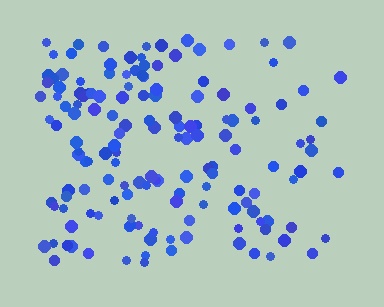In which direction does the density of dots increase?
From right to left, with the left side densest.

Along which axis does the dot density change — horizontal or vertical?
Horizontal.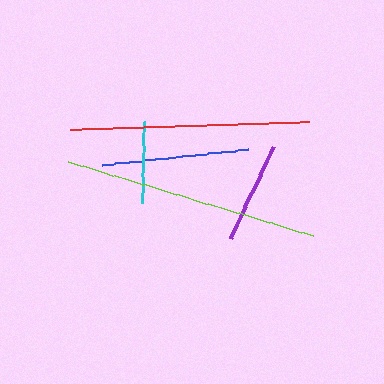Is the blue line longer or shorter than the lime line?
The lime line is longer than the blue line.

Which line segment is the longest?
The lime line is the longest at approximately 257 pixels.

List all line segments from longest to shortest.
From longest to shortest: lime, red, blue, purple, cyan.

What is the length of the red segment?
The red segment is approximately 239 pixels long.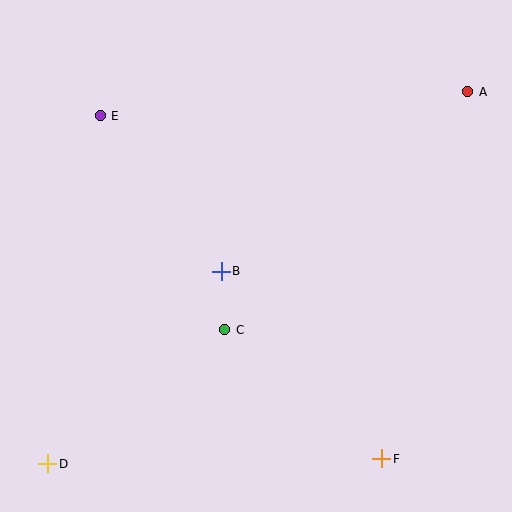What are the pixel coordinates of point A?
Point A is at (468, 92).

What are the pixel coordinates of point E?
Point E is at (100, 116).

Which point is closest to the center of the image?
Point B at (221, 271) is closest to the center.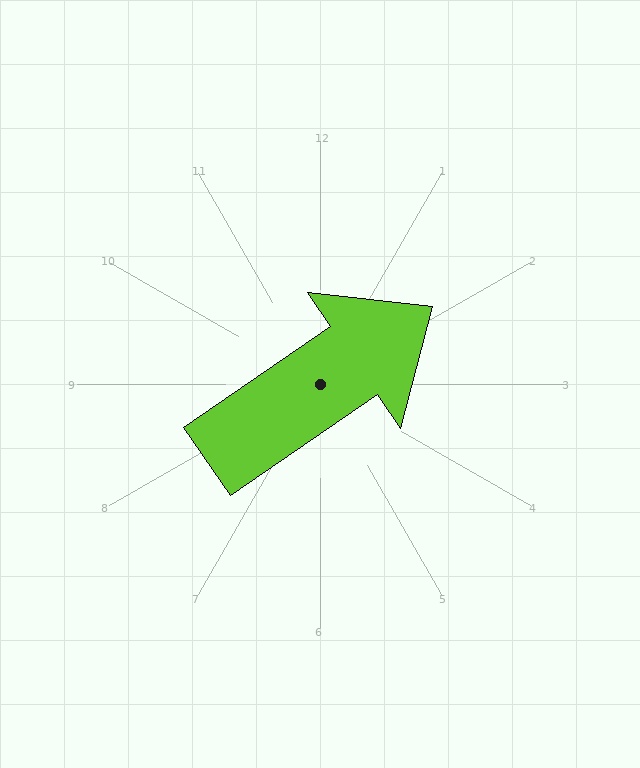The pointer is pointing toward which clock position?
Roughly 2 o'clock.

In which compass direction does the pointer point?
Northeast.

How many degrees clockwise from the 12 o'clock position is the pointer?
Approximately 55 degrees.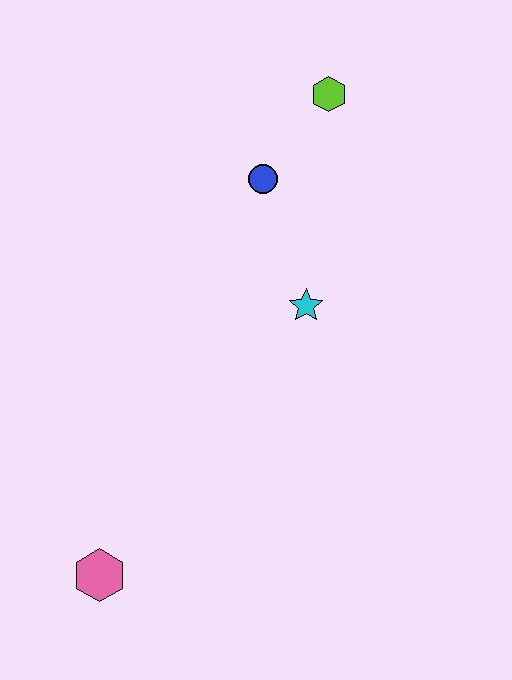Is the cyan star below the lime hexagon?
Yes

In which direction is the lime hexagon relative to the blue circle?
The lime hexagon is above the blue circle.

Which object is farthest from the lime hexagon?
The pink hexagon is farthest from the lime hexagon.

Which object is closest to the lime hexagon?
The blue circle is closest to the lime hexagon.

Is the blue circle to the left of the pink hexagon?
No